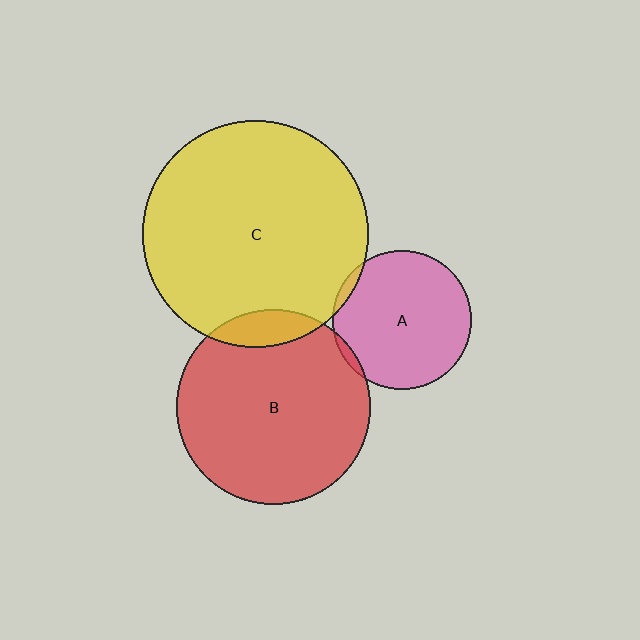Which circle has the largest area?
Circle C (yellow).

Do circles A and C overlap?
Yes.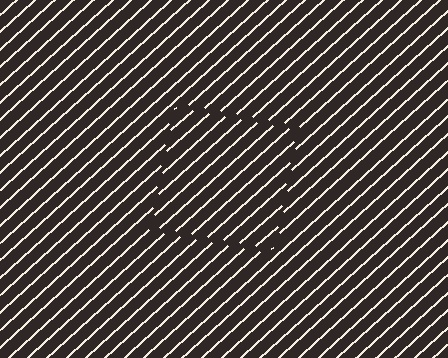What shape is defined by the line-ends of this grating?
An illusory square. The interior of the shape contains the same grating, shifted by half a period — the contour is defined by the phase discontinuity where line-ends from the inner and outer gratings abut.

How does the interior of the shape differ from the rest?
The interior of the shape contains the same grating, shifted by half a period — the contour is defined by the phase discontinuity where line-ends from the inner and outer gratings abut.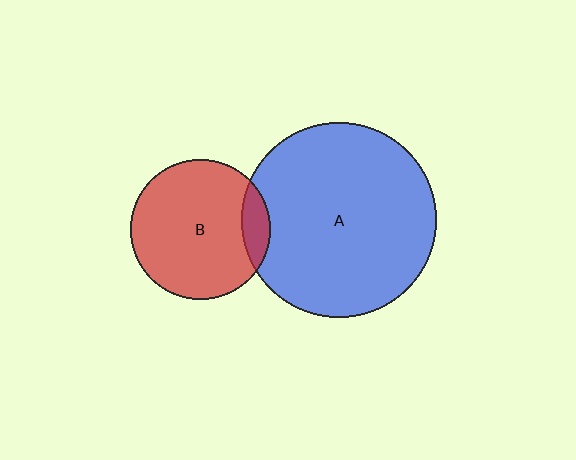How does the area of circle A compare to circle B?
Approximately 1.9 times.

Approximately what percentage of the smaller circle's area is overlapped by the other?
Approximately 10%.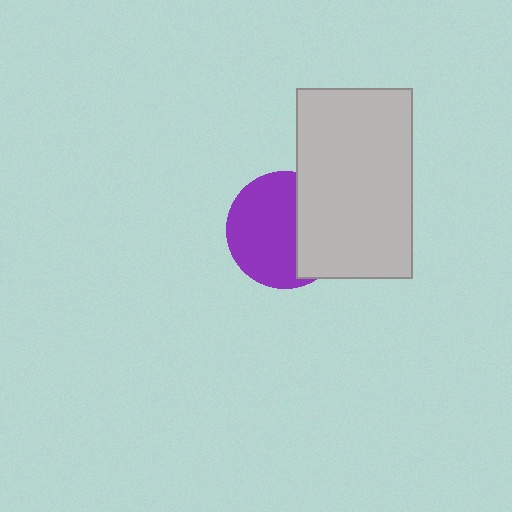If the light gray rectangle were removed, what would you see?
You would see the complete purple circle.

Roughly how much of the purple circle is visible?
About half of it is visible (roughly 62%).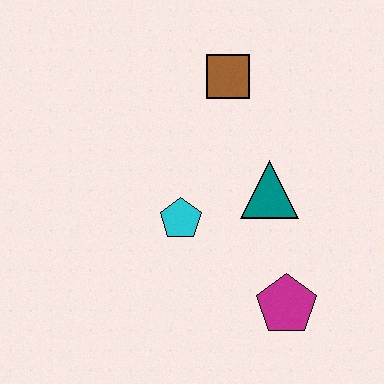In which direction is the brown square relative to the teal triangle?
The brown square is above the teal triangle.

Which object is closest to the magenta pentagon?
The teal triangle is closest to the magenta pentagon.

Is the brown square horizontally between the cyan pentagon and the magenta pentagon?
Yes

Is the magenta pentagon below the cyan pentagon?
Yes